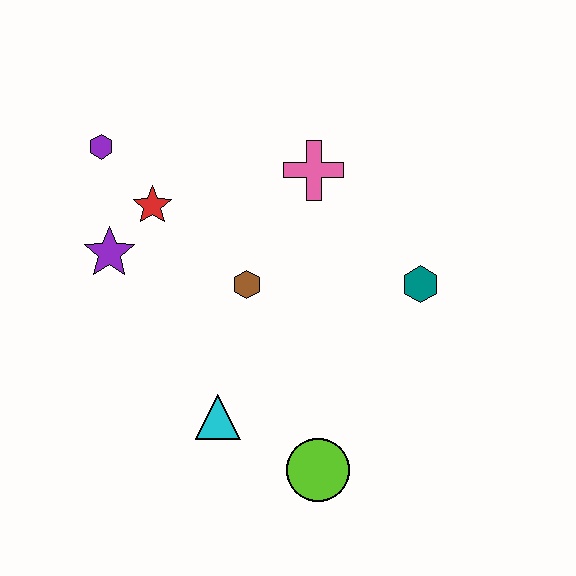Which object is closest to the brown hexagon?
The red star is closest to the brown hexagon.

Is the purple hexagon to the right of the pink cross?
No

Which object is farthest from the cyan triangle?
The purple hexagon is farthest from the cyan triangle.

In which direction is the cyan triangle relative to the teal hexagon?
The cyan triangle is to the left of the teal hexagon.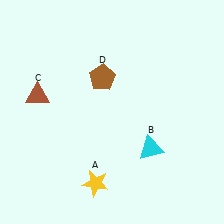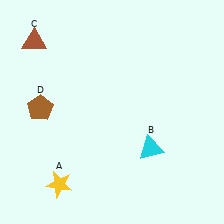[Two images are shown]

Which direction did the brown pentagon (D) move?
The brown pentagon (D) moved left.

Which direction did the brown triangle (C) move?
The brown triangle (C) moved up.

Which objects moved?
The objects that moved are: the yellow star (A), the brown triangle (C), the brown pentagon (D).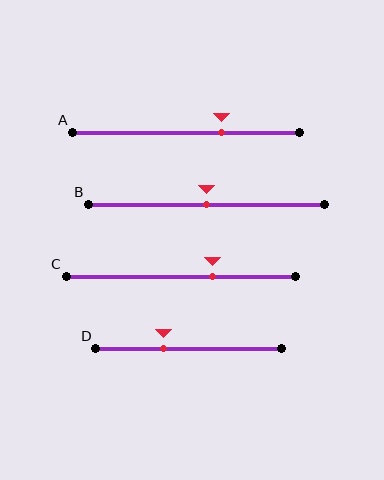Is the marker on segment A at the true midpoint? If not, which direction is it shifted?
No, the marker on segment A is shifted to the right by about 16% of the segment length.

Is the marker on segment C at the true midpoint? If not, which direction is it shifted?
No, the marker on segment C is shifted to the right by about 14% of the segment length.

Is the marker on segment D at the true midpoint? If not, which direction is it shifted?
No, the marker on segment D is shifted to the left by about 14% of the segment length.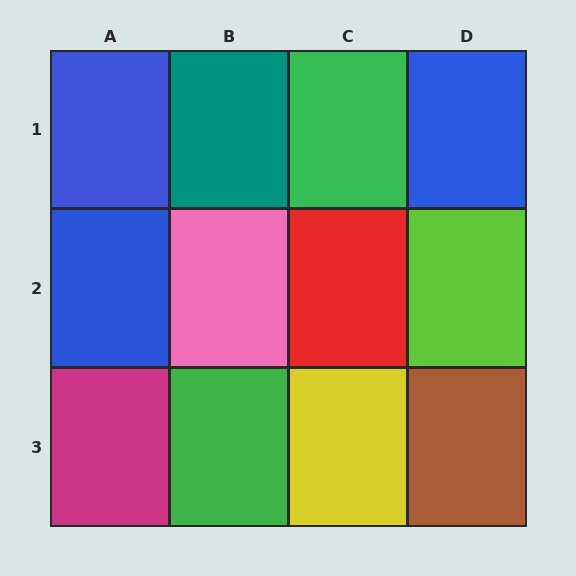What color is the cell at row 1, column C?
Green.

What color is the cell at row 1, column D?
Blue.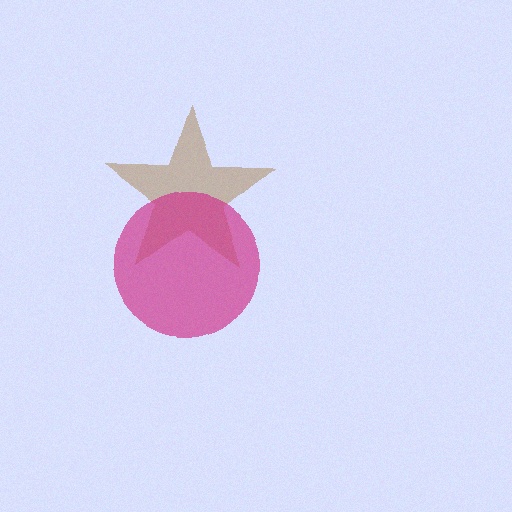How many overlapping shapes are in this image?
There are 2 overlapping shapes in the image.